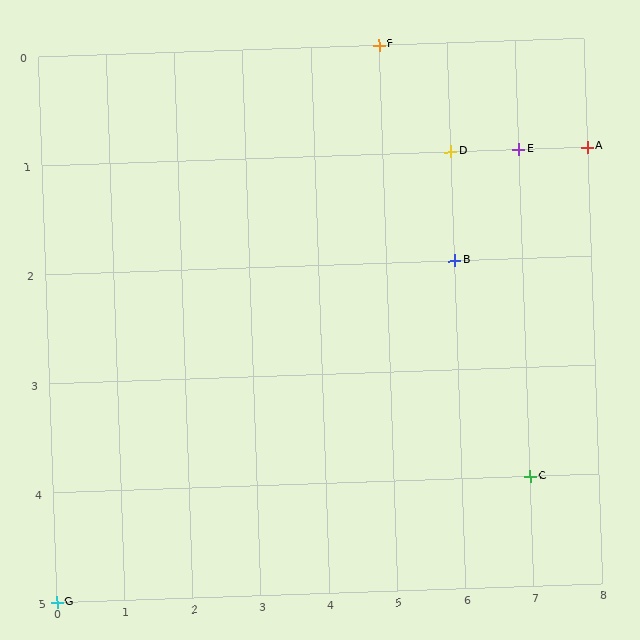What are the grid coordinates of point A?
Point A is at grid coordinates (8, 1).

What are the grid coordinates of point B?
Point B is at grid coordinates (6, 2).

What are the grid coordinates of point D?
Point D is at grid coordinates (6, 1).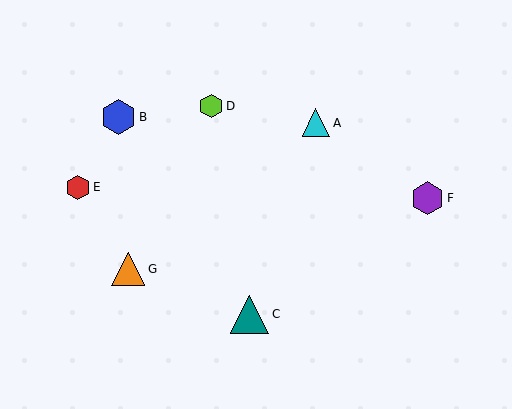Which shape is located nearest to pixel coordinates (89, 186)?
The red hexagon (labeled E) at (78, 187) is nearest to that location.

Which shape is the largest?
The teal triangle (labeled C) is the largest.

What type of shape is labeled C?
Shape C is a teal triangle.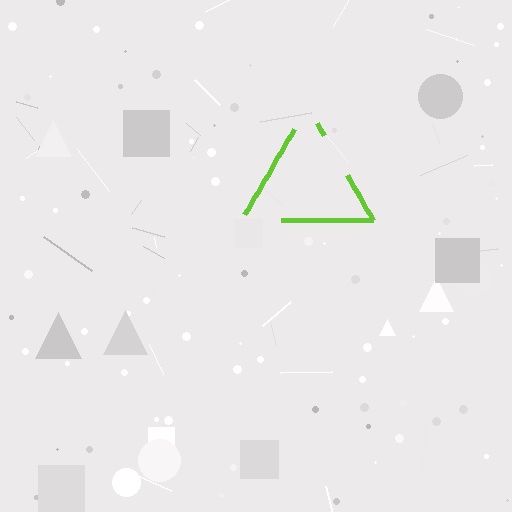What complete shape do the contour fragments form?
The contour fragments form a triangle.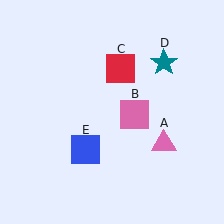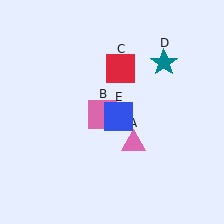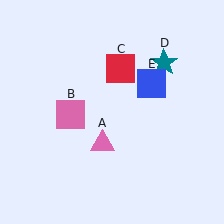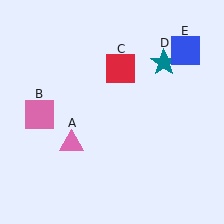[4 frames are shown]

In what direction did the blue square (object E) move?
The blue square (object E) moved up and to the right.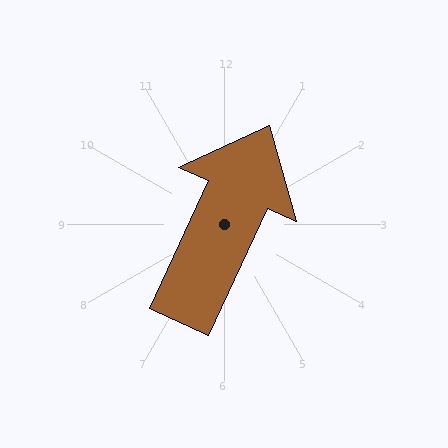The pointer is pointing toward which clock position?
Roughly 1 o'clock.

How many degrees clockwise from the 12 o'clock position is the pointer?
Approximately 25 degrees.